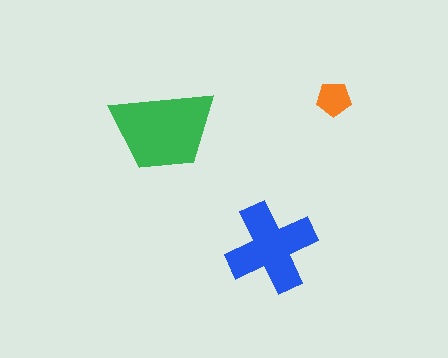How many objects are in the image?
There are 3 objects in the image.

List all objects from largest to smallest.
The green trapezoid, the blue cross, the orange pentagon.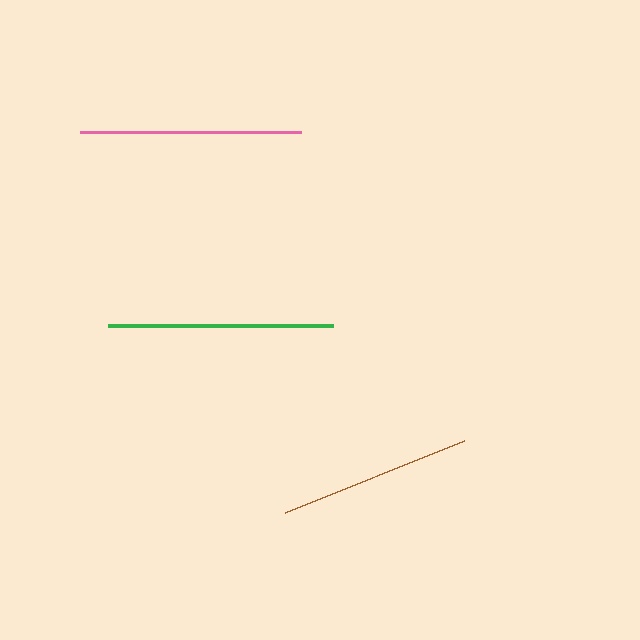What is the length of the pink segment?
The pink segment is approximately 221 pixels long.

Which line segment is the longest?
The green line is the longest at approximately 225 pixels.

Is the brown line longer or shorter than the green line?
The green line is longer than the brown line.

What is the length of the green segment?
The green segment is approximately 225 pixels long.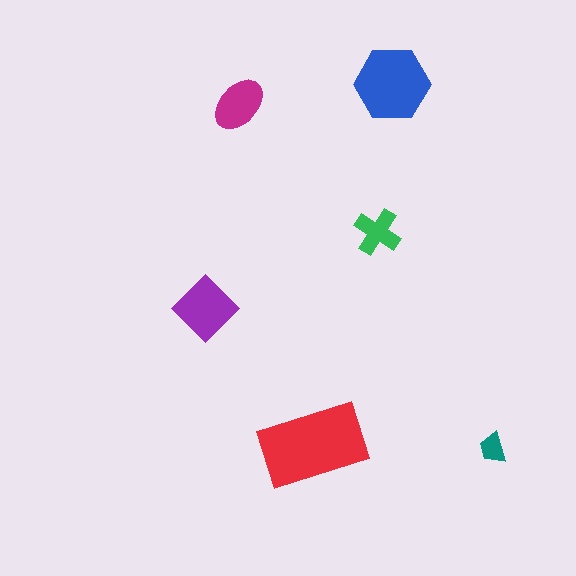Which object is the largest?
The red rectangle.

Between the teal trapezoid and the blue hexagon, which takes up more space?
The blue hexagon.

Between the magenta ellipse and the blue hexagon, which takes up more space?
The blue hexagon.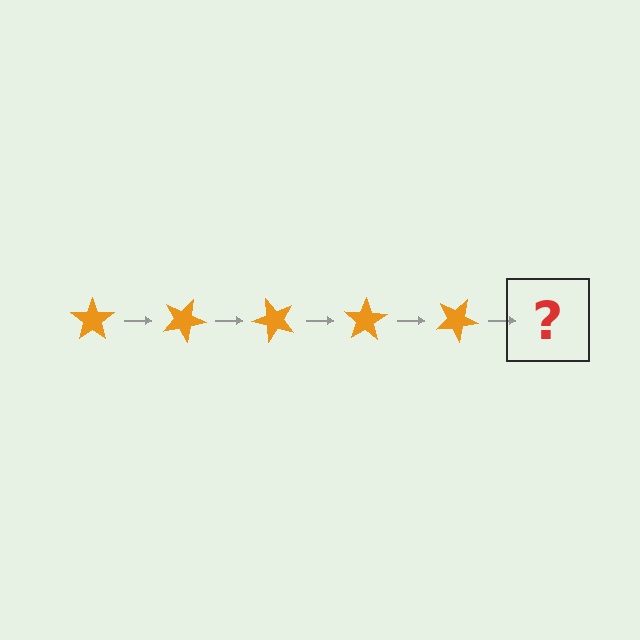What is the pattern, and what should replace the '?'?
The pattern is that the star rotates 25 degrees each step. The '?' should be an orange star rotated 125 degrees.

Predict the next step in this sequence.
The next step is an orange star rotated 125 degrees.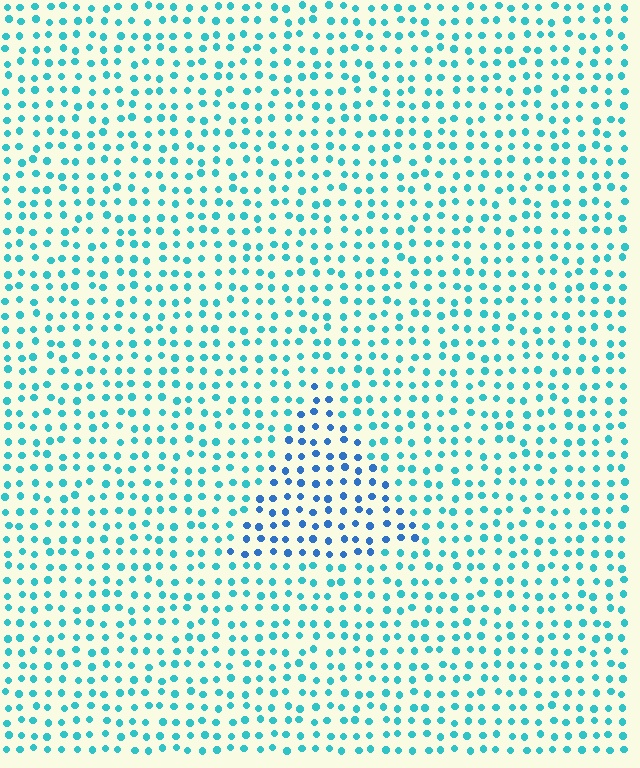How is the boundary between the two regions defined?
The boundary is defined purely by a slight shift in hue (about 33 degrees). Spacing, size, and orientation are identical on both sides.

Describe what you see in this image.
The image is filled with small cyan elements in a uniform arrangement. A triangle-shaped region is visible where the elements are tinted to a slightly different hue, forming a subtle color boundary.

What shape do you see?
I see a triangle.